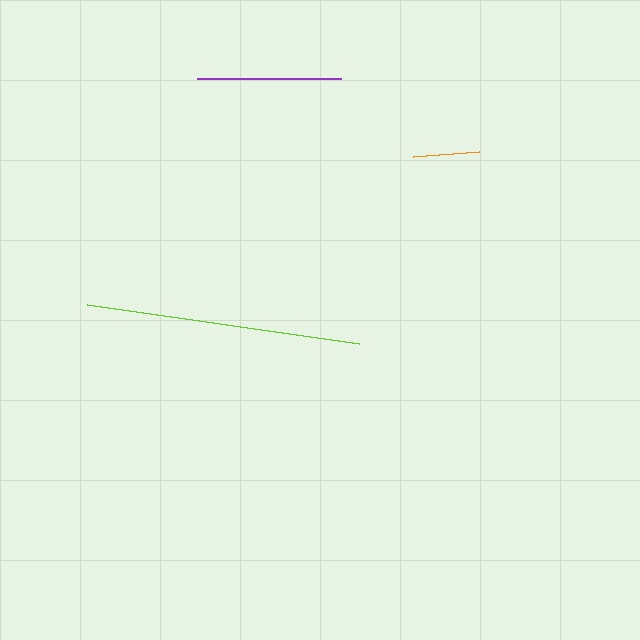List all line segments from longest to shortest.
From longest to shortest: lime, purple, orange.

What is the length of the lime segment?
The lime segment is approximately 275 pixels long.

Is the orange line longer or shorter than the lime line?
The lime line is longer than the orange line.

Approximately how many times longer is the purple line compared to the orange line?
The purple line is approximately 2.2 times the length of the orange line.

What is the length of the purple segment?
The purple segment is approximately 144 pixels long.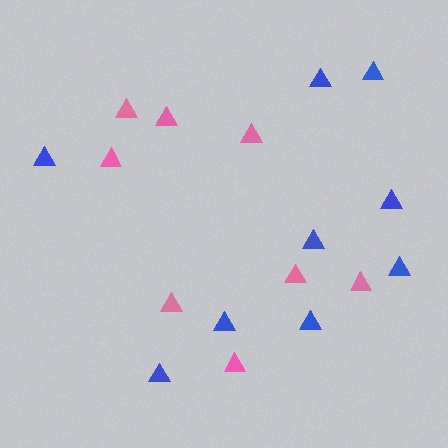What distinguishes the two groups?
There are 2 groups: one group of blue triangles (9) and one group of pink triangles (8).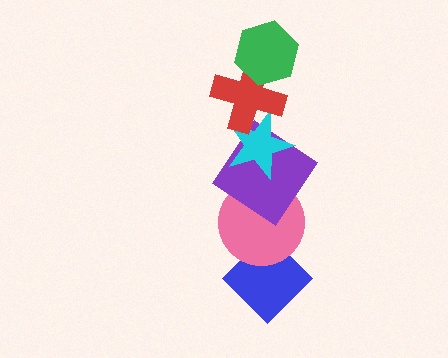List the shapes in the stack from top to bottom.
From top to bottom: the green hexagon, the red cross, the cyan star, the purple diamond, the pink circle, the blue diamond.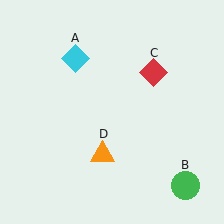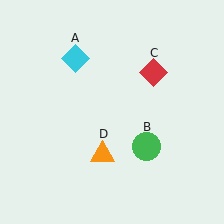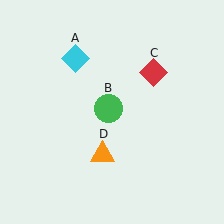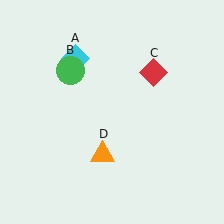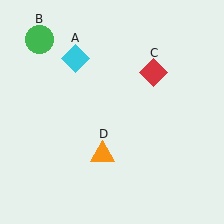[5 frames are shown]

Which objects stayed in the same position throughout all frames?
Cyan diamond (object A) and red diamond (object C) and orange triangle (object D) remained stationary.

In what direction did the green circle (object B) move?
The green circle (object B) moved up and to the left.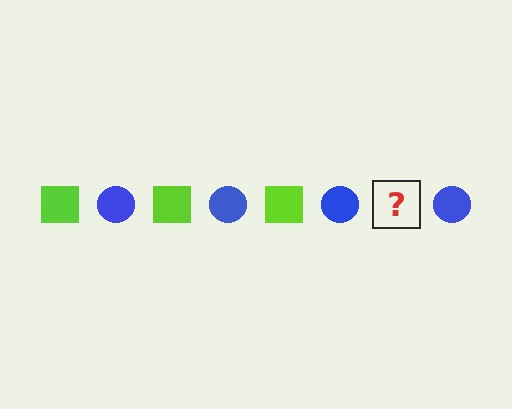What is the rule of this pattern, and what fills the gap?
The rule is that the pattern alternates between lime square and blue circle. The gap should be filled with a lime square.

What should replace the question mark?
The question mark should be replaced with a lime square.